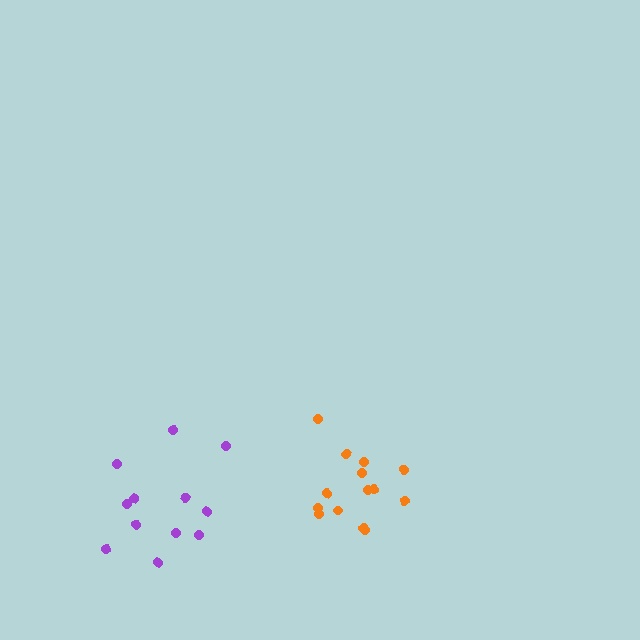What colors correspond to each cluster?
The clusters are colored: orange, purple.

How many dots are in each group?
Group 1: 14 dots, Group 2: 12 dots (26 total).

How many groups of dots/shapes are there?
There are 2 groups.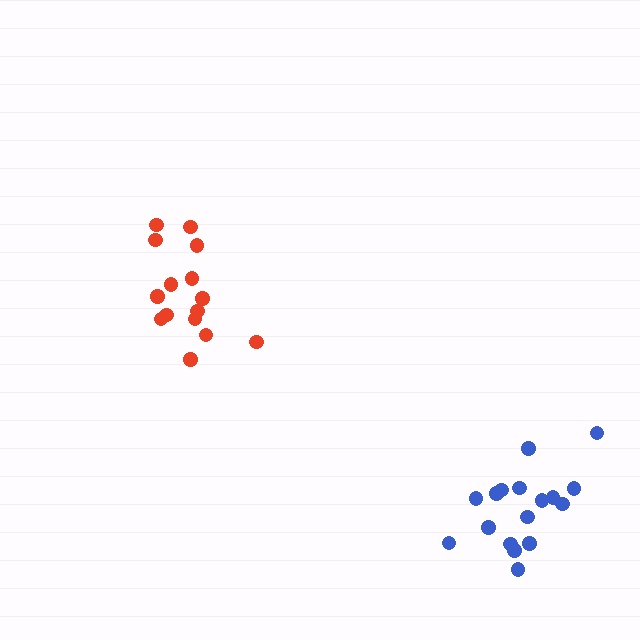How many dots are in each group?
Group 1: 15 dots, Group 2: 17 dots (32 total).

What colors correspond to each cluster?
The clusters are colored: red, blue.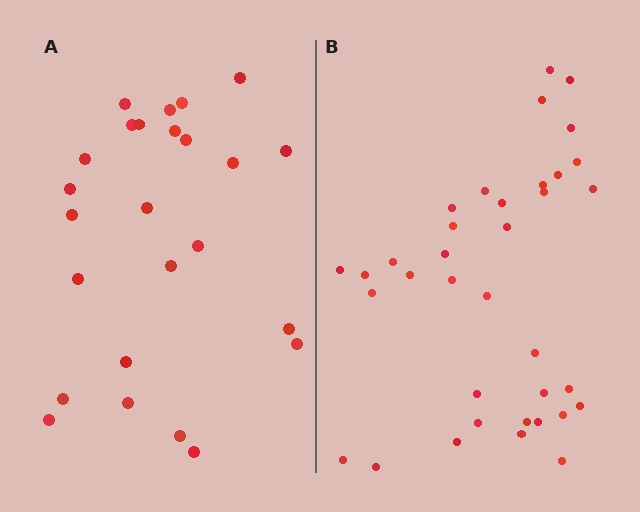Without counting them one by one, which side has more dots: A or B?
Region B (the right region) has more dots.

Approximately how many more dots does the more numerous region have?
Region B has roughly 12 or so more dots than region A.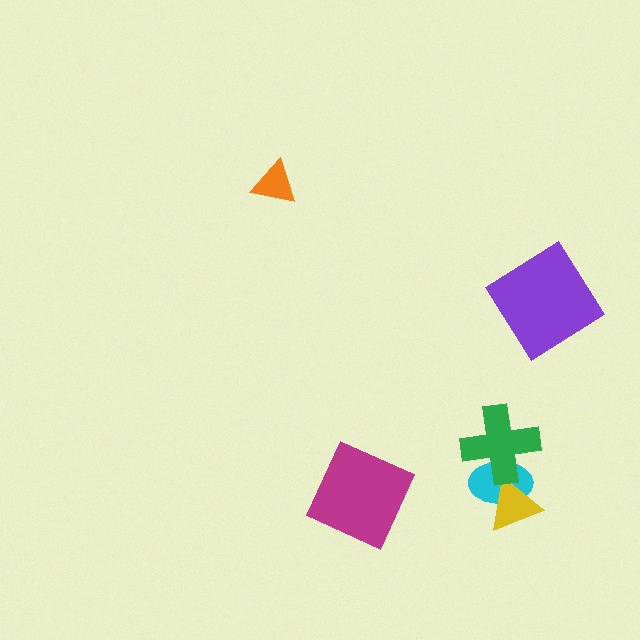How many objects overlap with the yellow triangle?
2 objects overlap with the yellow triangle.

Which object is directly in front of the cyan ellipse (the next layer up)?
The yellow triangle is directly in front of the cyan ellipse.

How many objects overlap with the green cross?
2 objects overlap with the green cross.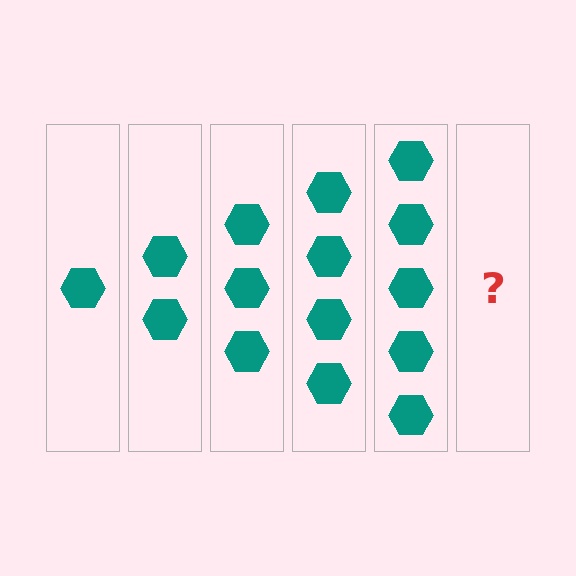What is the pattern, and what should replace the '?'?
The pattern is that each step adds one more hexagon. The '?' should be 6 hexagons.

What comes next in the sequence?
The next element should be 6 hexagons.